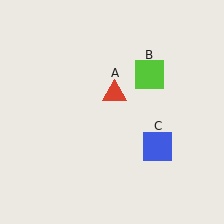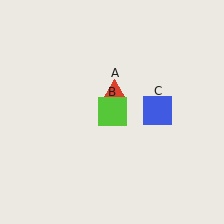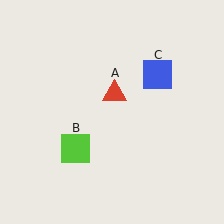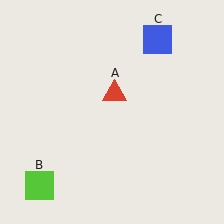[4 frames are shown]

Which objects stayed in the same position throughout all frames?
Red triangle (object A) remained stationary.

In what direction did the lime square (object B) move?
The lime square (object B) moved down and to the left.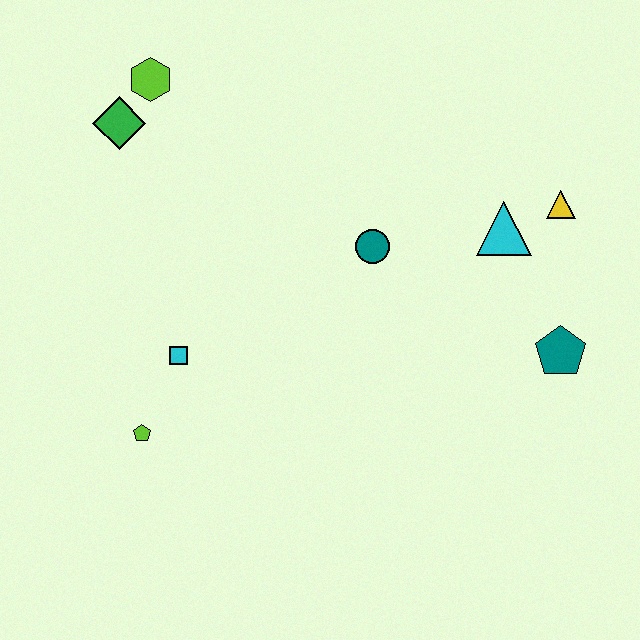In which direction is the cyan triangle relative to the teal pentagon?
The cyan triangle is above the teal pentagon.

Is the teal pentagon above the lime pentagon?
Yes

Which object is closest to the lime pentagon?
The cyan square is closest to the lime pentagon.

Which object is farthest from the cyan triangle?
The lime pentagon is farthest from the cyan triangle.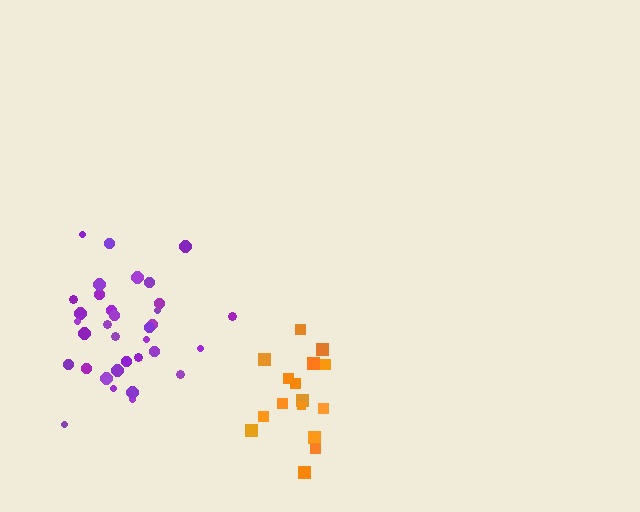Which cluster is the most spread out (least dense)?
Orange.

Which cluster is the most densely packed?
Purple.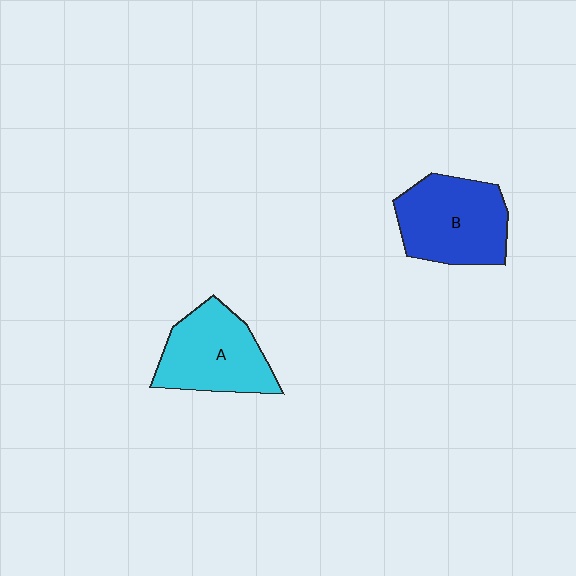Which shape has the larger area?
Shape B (blue).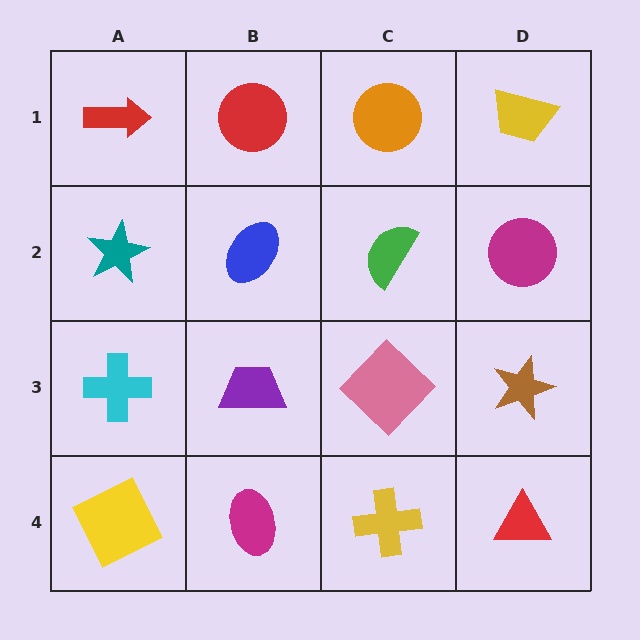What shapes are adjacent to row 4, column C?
A pink diamond (row 3, column C), a magenta ellipse (row 4, column B), a red triangle (row 4, column D).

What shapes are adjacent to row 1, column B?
A blue ellipse (row 2, column B), a red arrow (row 1, column A), an orange circle (row 1, column C).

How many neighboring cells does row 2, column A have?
3.